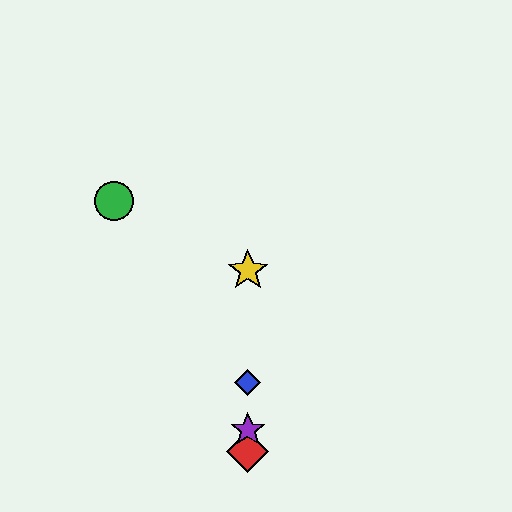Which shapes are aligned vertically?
The red diamond, the blue diamond, the yellow star, the purple star are aligned vertically.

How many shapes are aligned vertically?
4 shapes (the red diamond, the blue diamond, the yellow star, the purple star) are aligned vertically.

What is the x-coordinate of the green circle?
The green circle is at x≈114.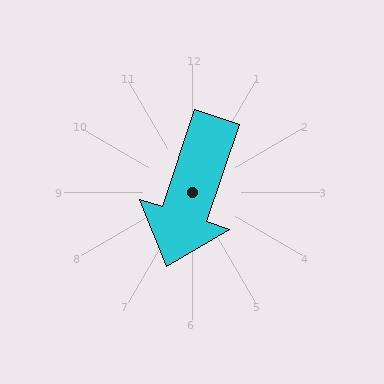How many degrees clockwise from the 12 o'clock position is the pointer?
Approximately 199 degrees.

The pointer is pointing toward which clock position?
Roughly 7 o'clock.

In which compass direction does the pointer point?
South.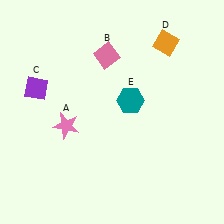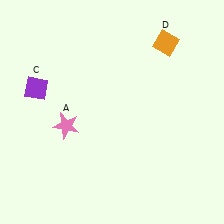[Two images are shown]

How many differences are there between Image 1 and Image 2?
There are 2 differences between the two images.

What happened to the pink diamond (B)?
The pink diamond (B) was removed in Image 2. It was in the top-left area of Image 1.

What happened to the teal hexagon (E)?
The teal hexagon (E) was removed in Image 2. It was in the top-right area of Image 1.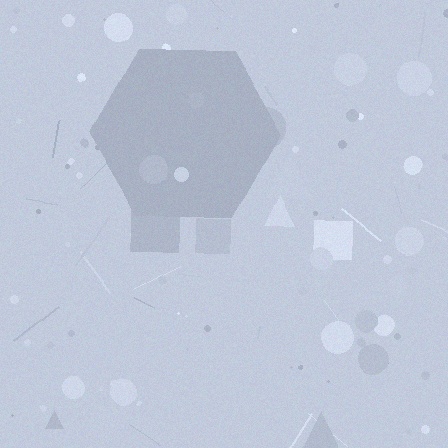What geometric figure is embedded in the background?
A hexagon is embedded in the background.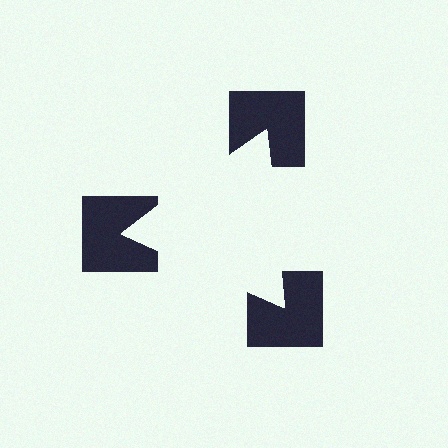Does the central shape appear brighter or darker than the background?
It typically appears slightly brighter than the background, even though no actual brightness change is drawn.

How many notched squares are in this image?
There are 3 — one at each vertex of the illusory triangle.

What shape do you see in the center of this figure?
An illusory triangle — its edges are inferred from the aligned wedge cuts in the notched squares, not physically drawn.